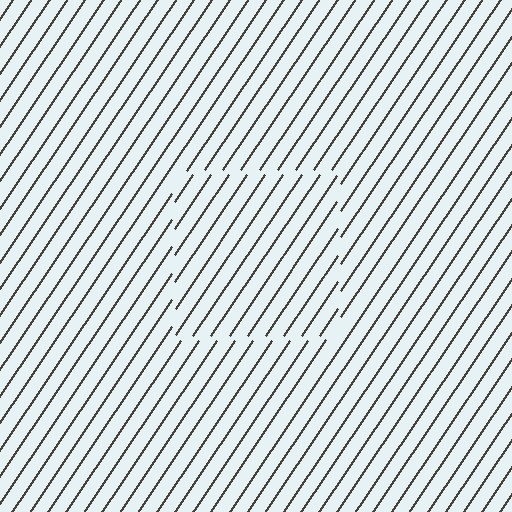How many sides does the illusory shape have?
4 sides — the line-ends trace a square.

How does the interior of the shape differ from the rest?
The interior of the shape contains the same grating, shifted by half a period — the contour is defined by the phase discontinuity where line-ends from the inner and outer gratings abut.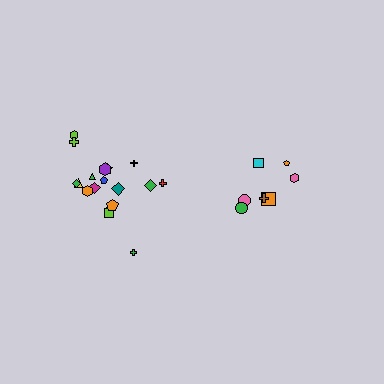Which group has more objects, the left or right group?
The left group.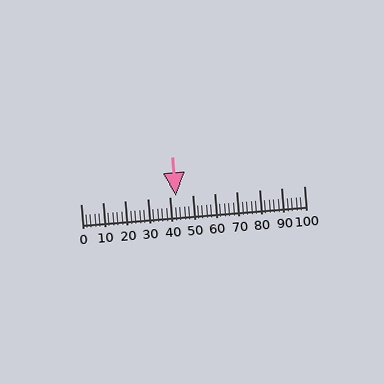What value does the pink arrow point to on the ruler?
The pink arrow points to approximately 43.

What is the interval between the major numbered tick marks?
The major tick marks are spaced 10 units apart.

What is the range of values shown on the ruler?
The ruler shows values from 0 to 100.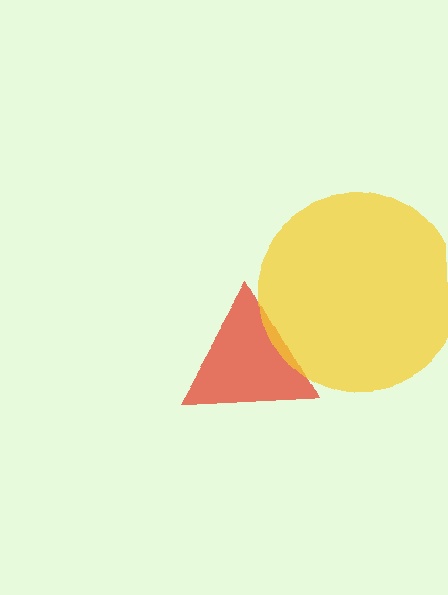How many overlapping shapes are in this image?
There are 2 overlapping shapes in the image.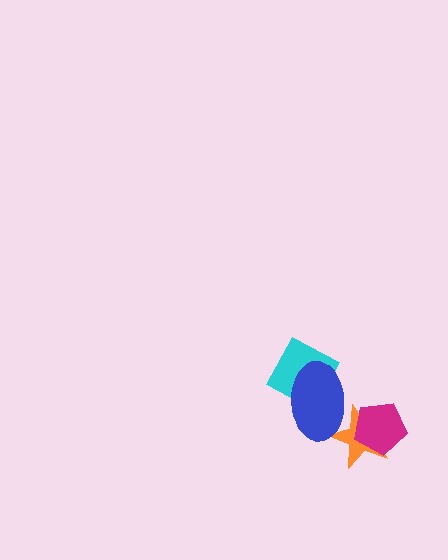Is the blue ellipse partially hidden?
No, no other shape covers it.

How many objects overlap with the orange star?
2 objects overlap with the orange star.